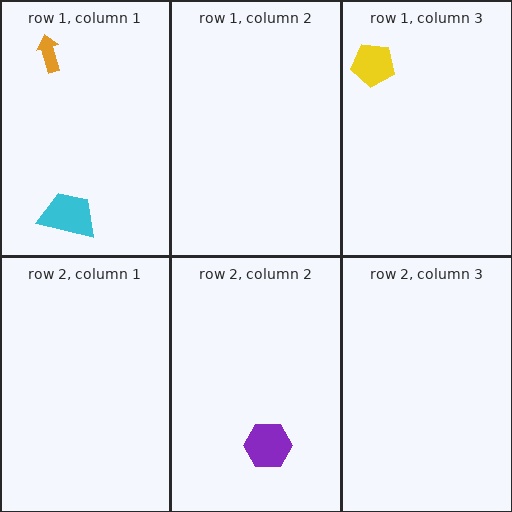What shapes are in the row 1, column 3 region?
The yellow pentagon.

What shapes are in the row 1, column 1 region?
The cyan trapezoid, the orange arrow.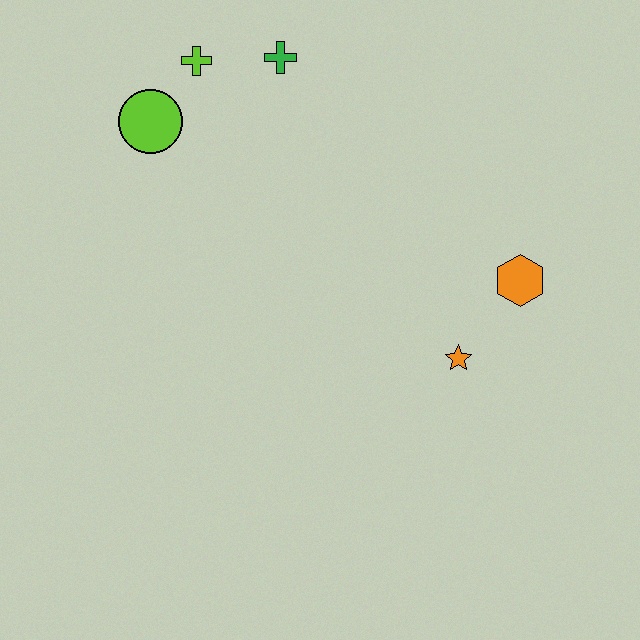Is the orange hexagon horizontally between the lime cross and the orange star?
No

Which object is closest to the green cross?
The lime cross is closest to the green cross.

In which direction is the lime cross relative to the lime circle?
The lime cross is above the lime circle.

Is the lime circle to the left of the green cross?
Yes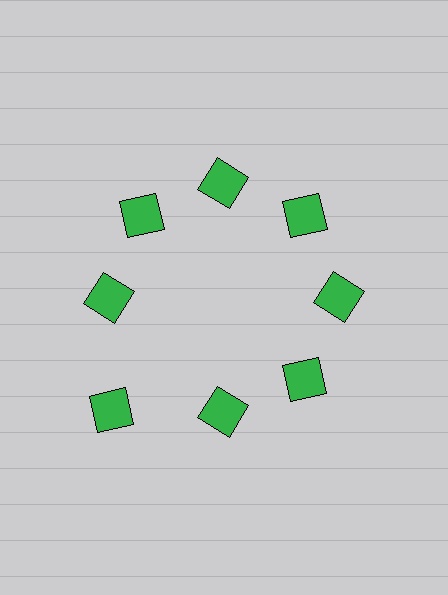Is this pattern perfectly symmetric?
No. The 8 green squares are arranged in a ring, but one element near the 8 o'clock position is pushed outward from the center, breaking the 8-fold rotational symmetry.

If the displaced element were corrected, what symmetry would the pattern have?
It would have 8-fold rotational symmetry — the pattern would map onto itself every 45 degrees.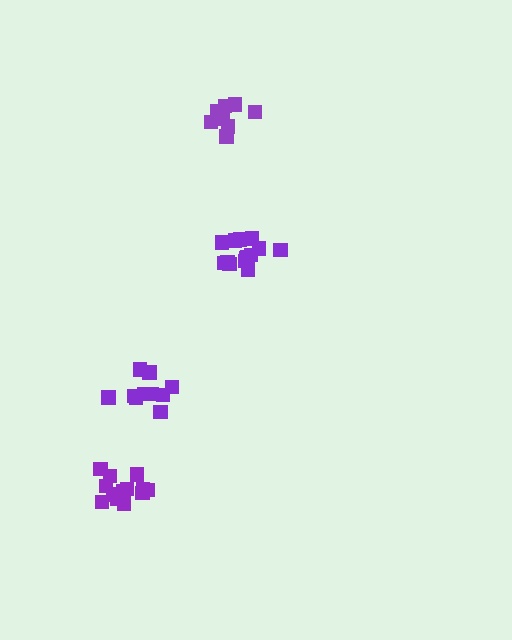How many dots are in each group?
Group 1: 14 dots, Group 2: 8 dots, Group 3: 10 dots, Group 4: 14 dots (46 total).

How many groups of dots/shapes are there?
There are 4 groups.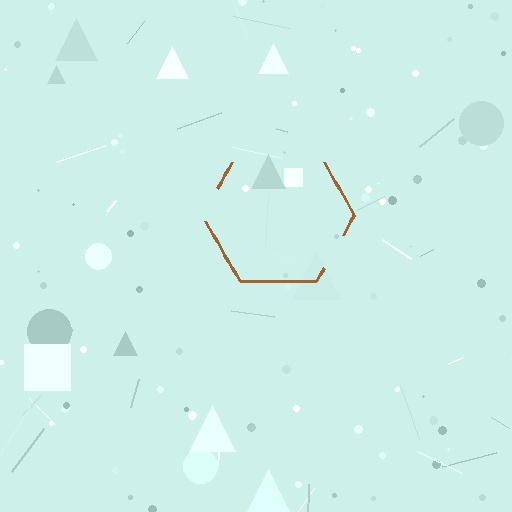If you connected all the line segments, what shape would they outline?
They would outline a hexagon.